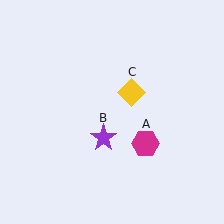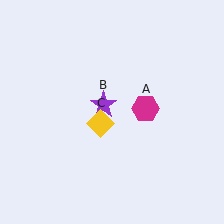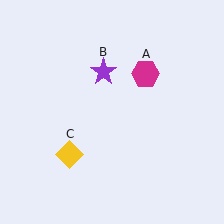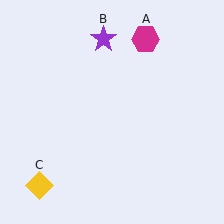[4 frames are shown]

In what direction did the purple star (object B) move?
The purple star (object B) moved up.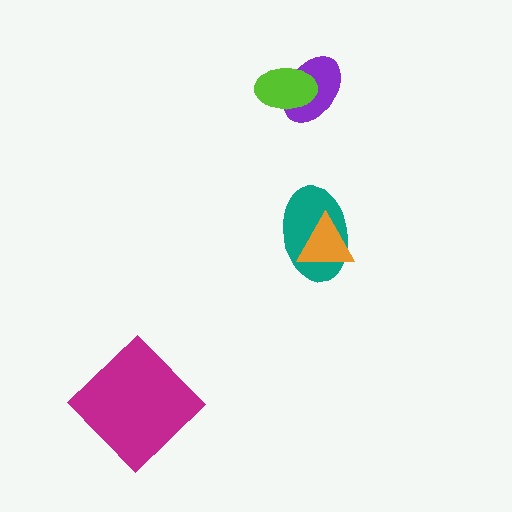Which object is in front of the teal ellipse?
The orange triangle is in front of the teal ellipse.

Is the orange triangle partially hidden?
No, no other shape covers it.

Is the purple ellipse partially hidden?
Yes, it is partially covered by another shape.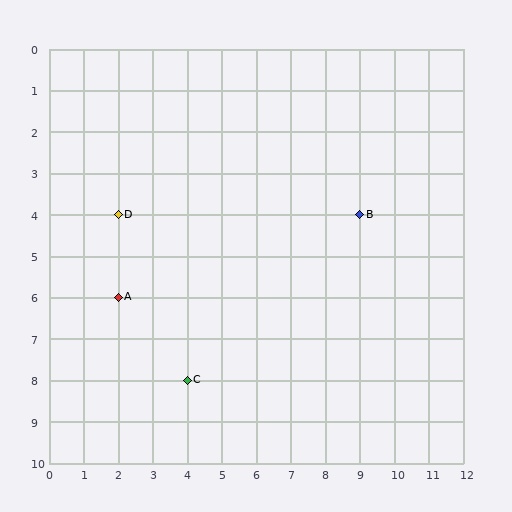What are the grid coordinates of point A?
Point A is at grid coordinates (2, 6).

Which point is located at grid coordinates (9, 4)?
Point B is at (9, 4).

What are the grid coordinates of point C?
Point C is at grid coordinates (4, 8).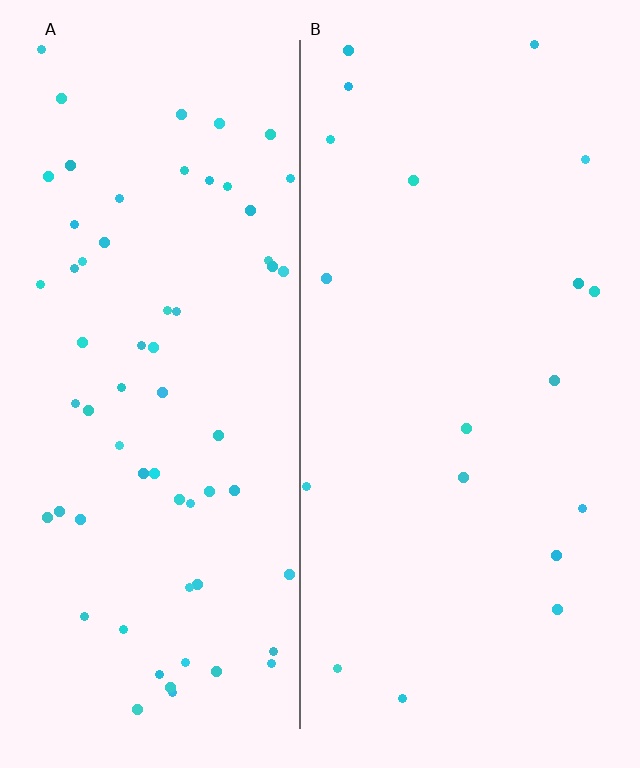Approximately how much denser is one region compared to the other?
Approximately 3.5× — region A over region B.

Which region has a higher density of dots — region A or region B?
A (the left).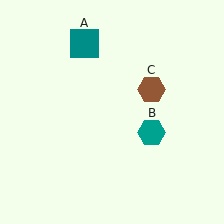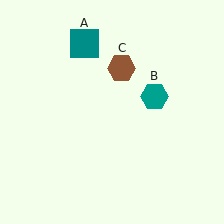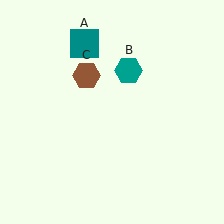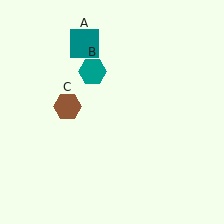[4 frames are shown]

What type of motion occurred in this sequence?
The teal hexagon (object B), brown hexagon (object C) rotated counterclockwise around the center of the scene.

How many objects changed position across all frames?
2 objects changed position: teal hexagon (object B), brown hexagon (object C).